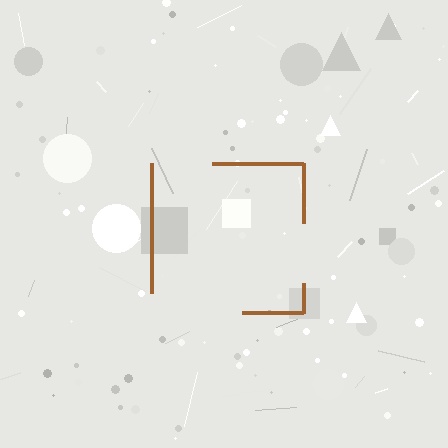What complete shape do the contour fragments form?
The contour fragments form a square.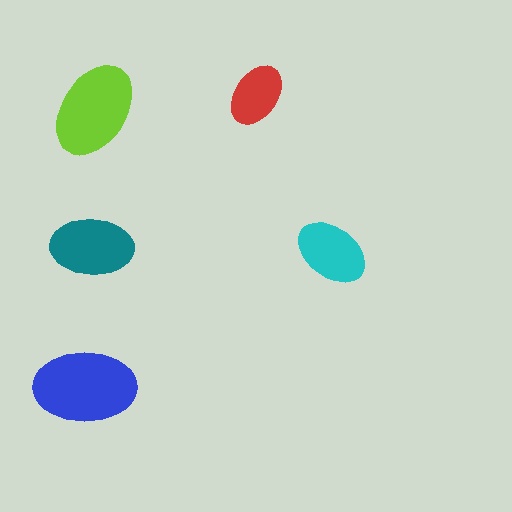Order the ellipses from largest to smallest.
the blue one, the lime one, the teal one, the cyan one, the red one.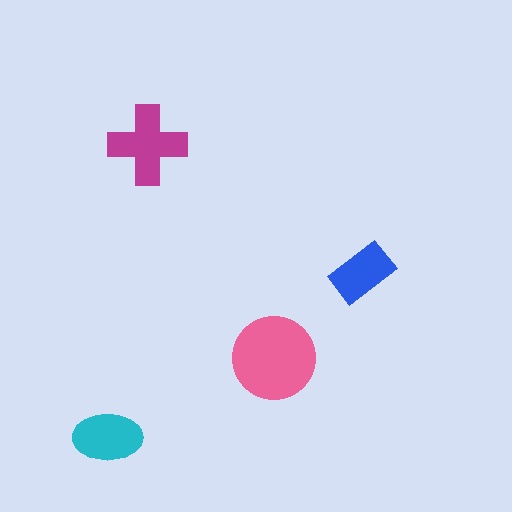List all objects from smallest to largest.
The blue rectangle, the cyan ellipse, the magenta cross, the pink circle.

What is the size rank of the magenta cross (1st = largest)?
2nd.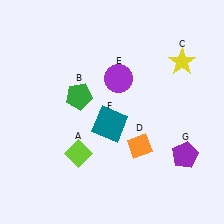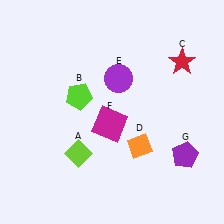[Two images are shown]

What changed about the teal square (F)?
In Image 1, F is teal. In Image 2, it changed to magenta.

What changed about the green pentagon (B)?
In Image 1, B is green. In Image 2, it changed to lime.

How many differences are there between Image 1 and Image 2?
There are 3 differences between the two images.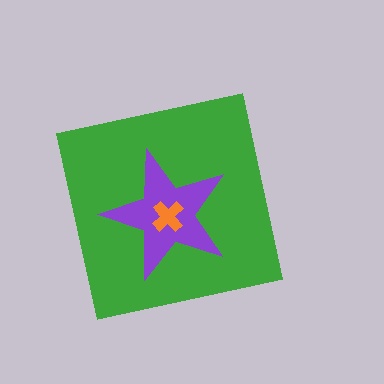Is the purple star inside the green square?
Yes.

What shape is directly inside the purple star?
The orange cross.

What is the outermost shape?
The green square.